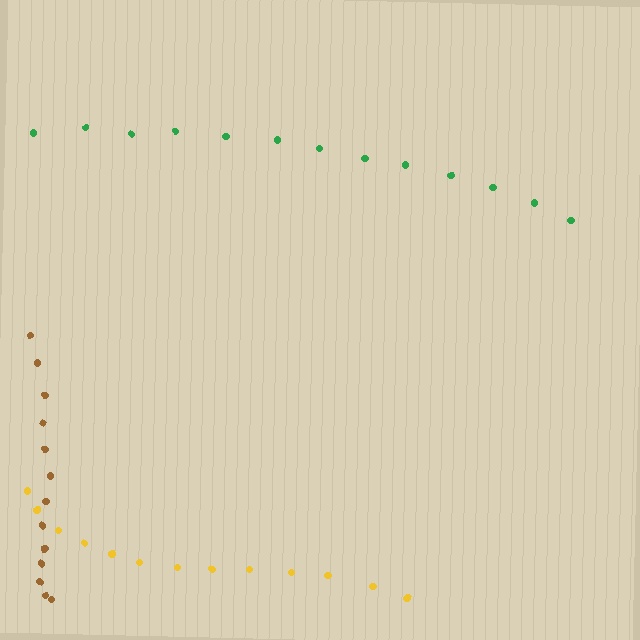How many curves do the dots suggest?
There are 3 distinct paths.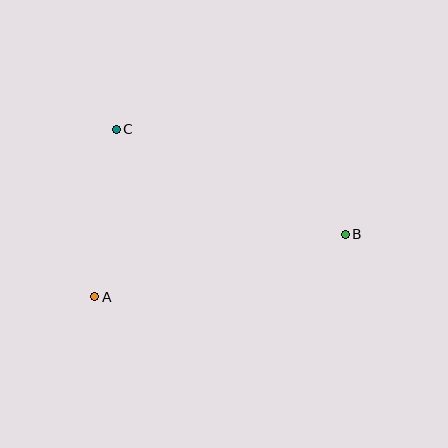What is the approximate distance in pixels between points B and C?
The distance between B and C is approximately 252 pixels.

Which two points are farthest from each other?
Points A and B are farthest from each other.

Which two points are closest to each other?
Points A and C are closest to each other.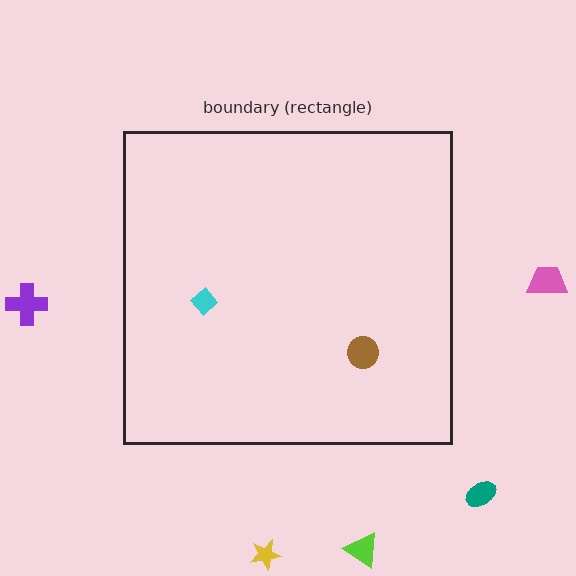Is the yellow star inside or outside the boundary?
Outside.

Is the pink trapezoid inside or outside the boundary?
Outside.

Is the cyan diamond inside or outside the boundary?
Inside.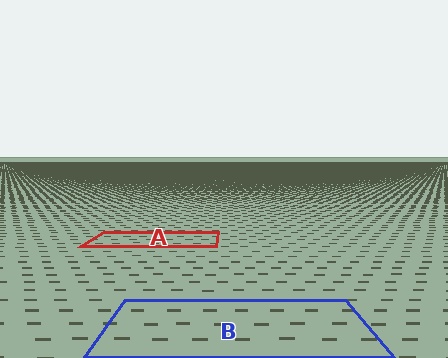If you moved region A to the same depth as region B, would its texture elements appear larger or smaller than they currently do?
They would appear larger. At a closer depth, the same texture elements are projected at a bigger on-screen size.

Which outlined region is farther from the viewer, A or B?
Region A is farther from the viewer — the texture elements inside it appear smaller and more densely packed.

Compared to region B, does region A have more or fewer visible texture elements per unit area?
Region A has more texture elements per unit area — they are packed more densely because it is farther away.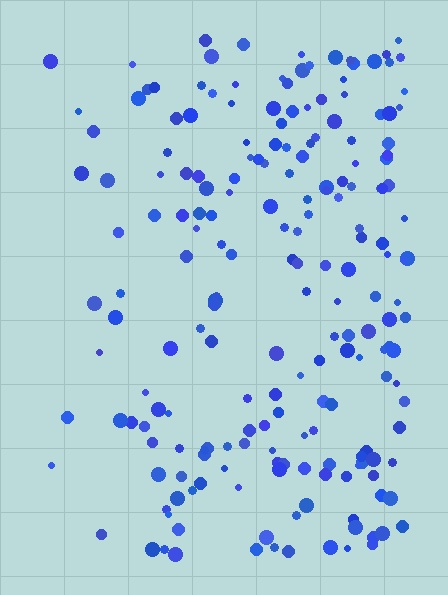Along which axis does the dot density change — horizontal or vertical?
Horizontal.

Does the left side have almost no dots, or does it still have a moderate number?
Still a moderate number, just noticeably fewer than the right.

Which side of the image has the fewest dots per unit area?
The left.